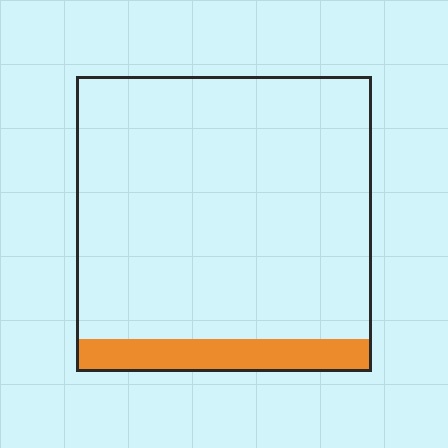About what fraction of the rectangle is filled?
About one tenth (1/10).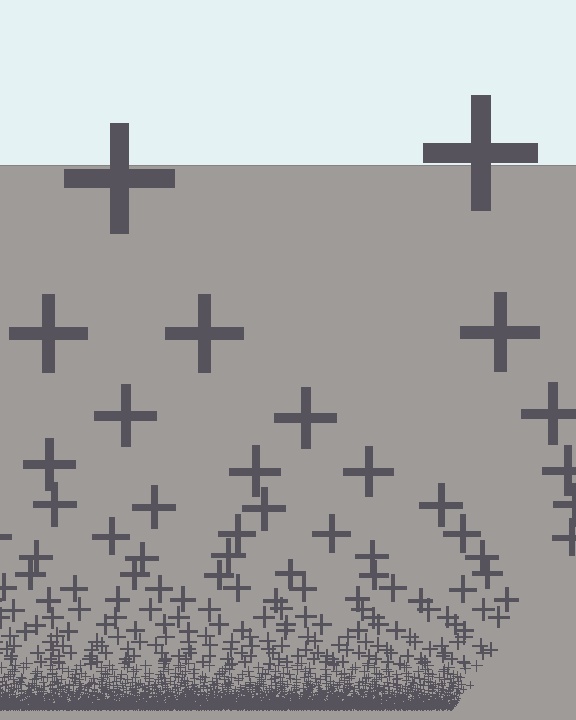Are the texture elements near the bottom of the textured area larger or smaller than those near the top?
Smaller. The gradient is inverted — elements near the bottom are smaller and denser.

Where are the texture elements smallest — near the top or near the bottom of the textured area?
Near the bottom.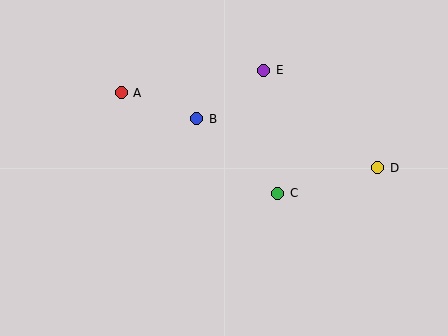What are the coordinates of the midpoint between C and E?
The midpoint between C and E is at (271, 132).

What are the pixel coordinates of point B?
Point B is at (197, 119).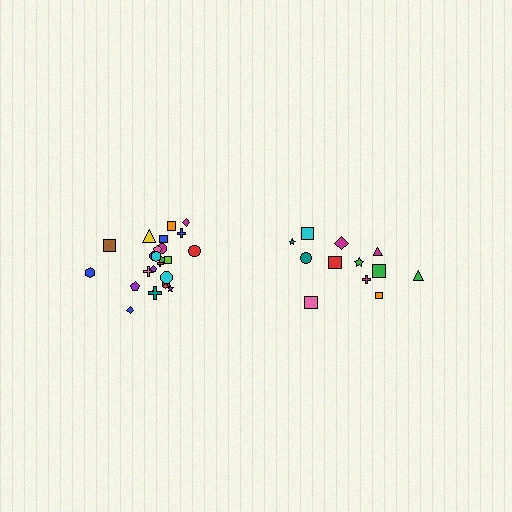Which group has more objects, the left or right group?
The left group.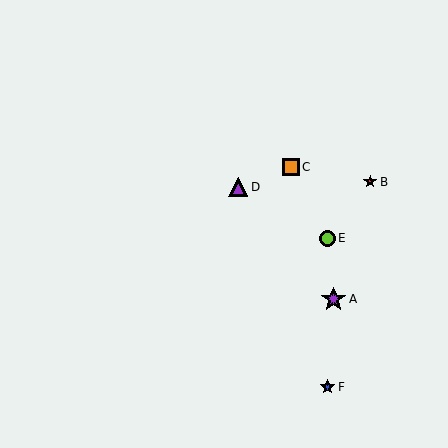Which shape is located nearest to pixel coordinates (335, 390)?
The blue star (labeled F) at (328, 387) is nearest to that location.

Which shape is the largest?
The purple star (labeled A) is the largest.